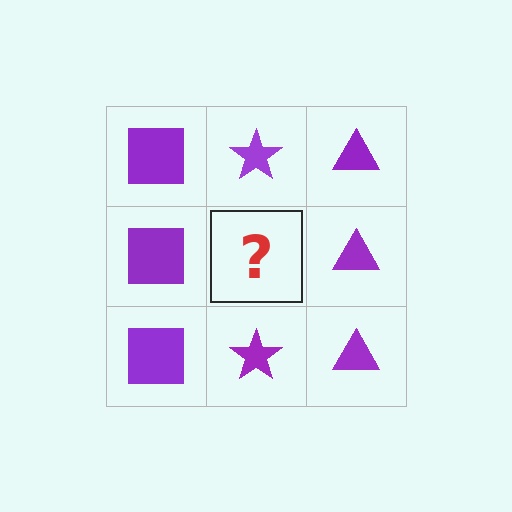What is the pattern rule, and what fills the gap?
The rule is that each column has a consistent shape. The gap should be filled with a purple star.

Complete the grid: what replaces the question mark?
The question mark should be replaced with a purple star.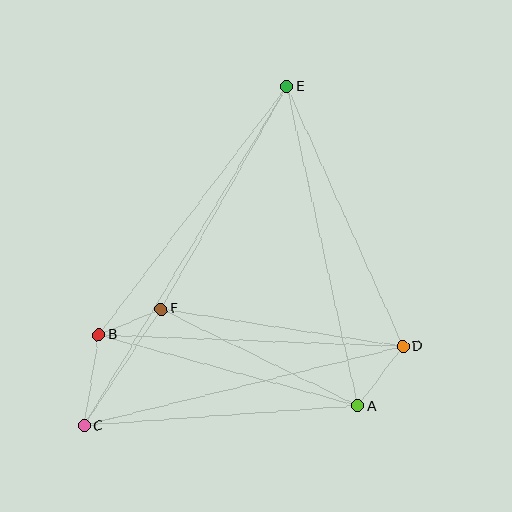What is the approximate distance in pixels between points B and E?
The distance between B and E is approximately 312 pixels.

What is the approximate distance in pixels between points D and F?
The distance between D and F is approximately 245 pixels.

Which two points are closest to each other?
Points B and F are closest to each other.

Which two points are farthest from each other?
Points C and E are farthest from each other.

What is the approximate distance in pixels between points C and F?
The distance between C and F is approximately 140 pixels.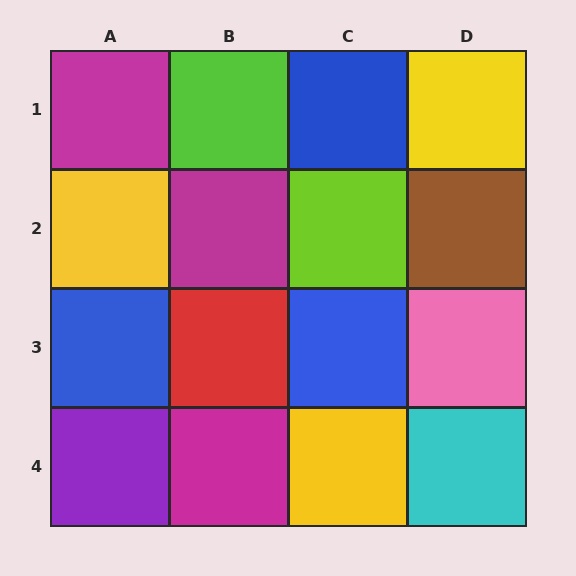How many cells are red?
1 cell is red.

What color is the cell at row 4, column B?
Magenta.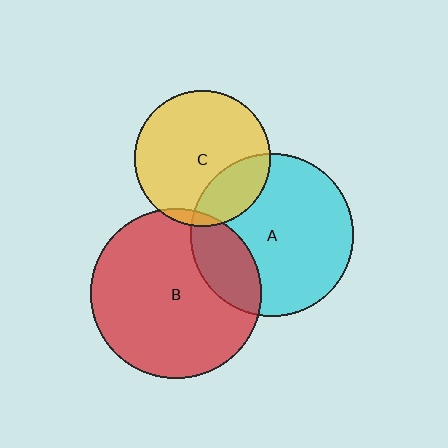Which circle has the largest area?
Circle B (red).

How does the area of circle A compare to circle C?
Approximately 1.4 times.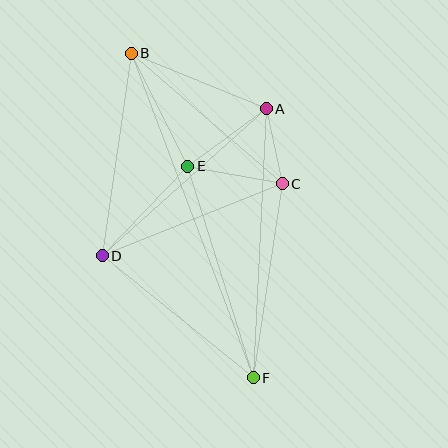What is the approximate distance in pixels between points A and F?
The distance between A and F is approximately 269 pixels.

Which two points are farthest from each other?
Points B and F are farthest from each other.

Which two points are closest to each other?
Points A and C are closest to each other.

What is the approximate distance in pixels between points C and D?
The distance between C and D is approximately 194 pixels.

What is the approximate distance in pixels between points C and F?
The distance between C and F is approximately 196 pixels.